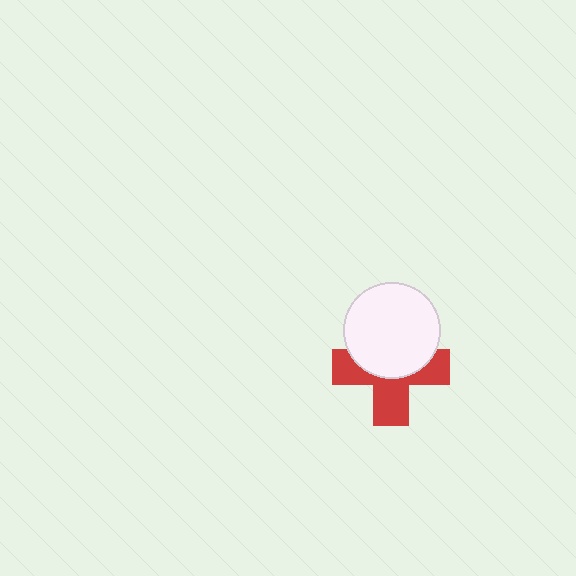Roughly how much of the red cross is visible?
About half of it is visible (roughly 52%).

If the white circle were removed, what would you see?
You would see the complete red cross.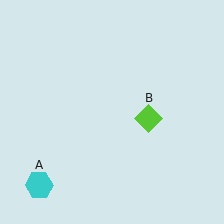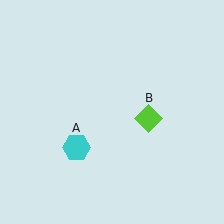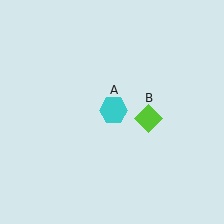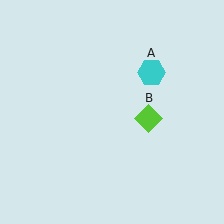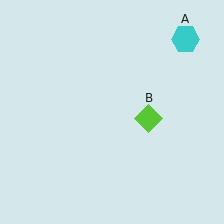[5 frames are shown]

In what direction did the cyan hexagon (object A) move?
The cyan hexagon (object A) moved up and to the right.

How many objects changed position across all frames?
1 object changed position: cyan hexagon (object A).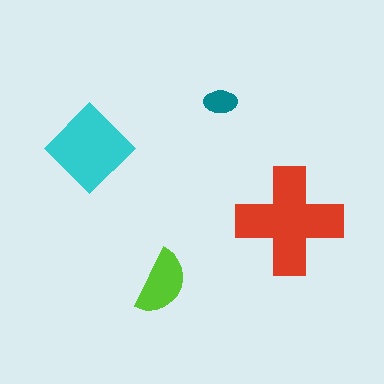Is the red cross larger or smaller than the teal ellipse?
Larger.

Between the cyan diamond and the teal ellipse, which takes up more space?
The cyan diamond.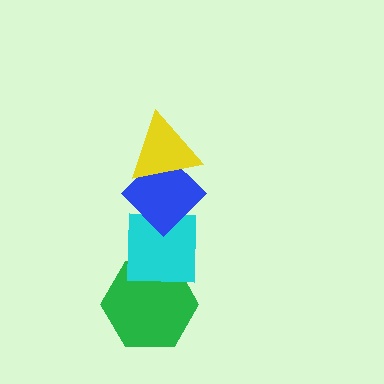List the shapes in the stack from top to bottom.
From top to bottom: the yellow triangle, the blue diamond, the cyan square, the green hexagon.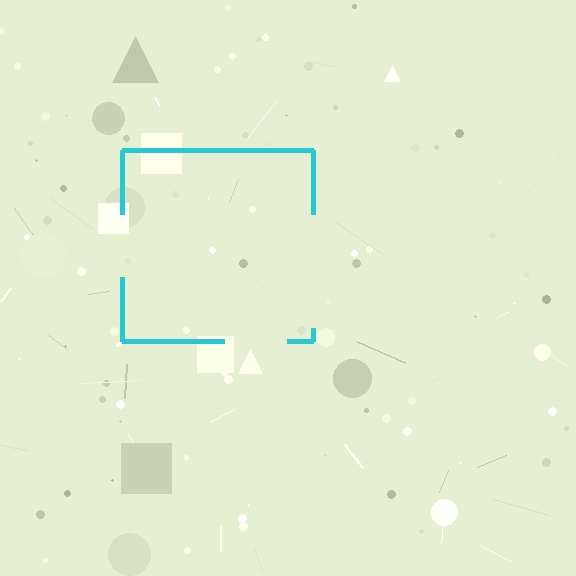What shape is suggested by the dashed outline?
The dashed outline suggests a square.